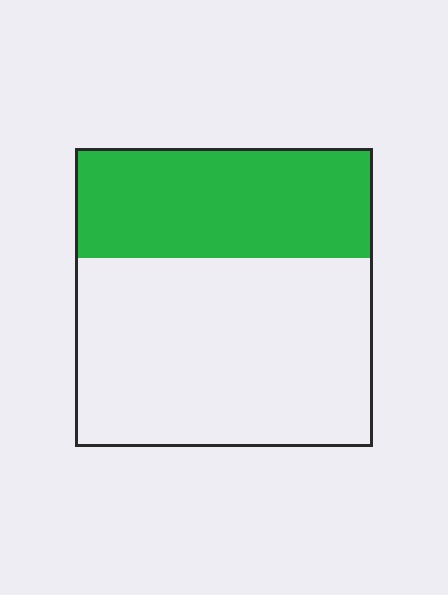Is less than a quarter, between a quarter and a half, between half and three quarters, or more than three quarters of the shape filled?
Between a quarter and a half.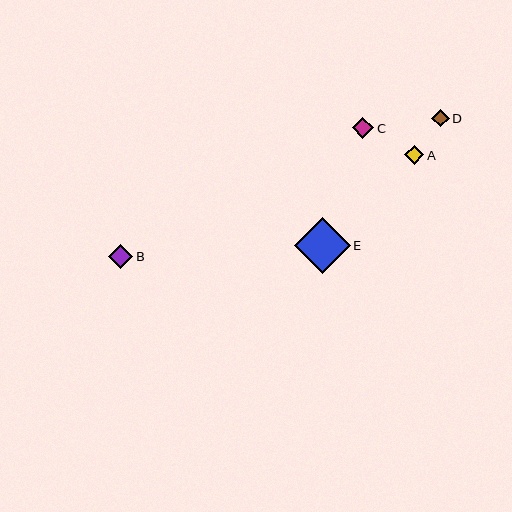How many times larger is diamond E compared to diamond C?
Diamond E is approximately 2.6 times the size of diamond C.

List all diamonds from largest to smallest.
From largest to smallest: E, B, C, A, D.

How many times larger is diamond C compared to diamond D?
Diamond C is approximately 1.2 times the size of diamond D.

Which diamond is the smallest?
Diamond D is the smallest with a size of approximately 18 pixels.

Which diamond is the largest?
Diamond E is the largest with a size of approximately 56 pixels.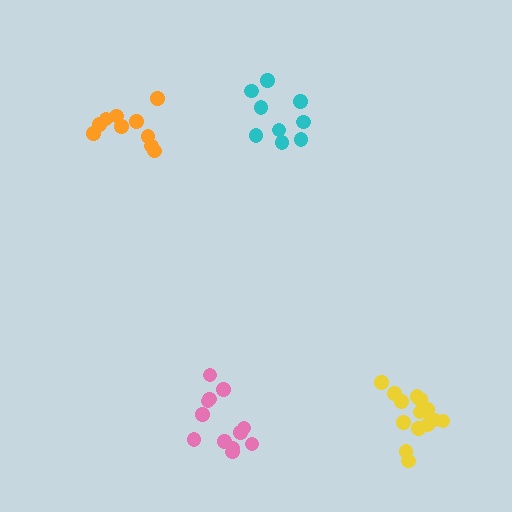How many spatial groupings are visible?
There are 4 spatial groupings.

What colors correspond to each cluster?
The clusters are colored: yellow, orange, cyan, pink.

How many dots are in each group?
Group 1: 15 dots, Group 2: 10 dots, Group 3: 9 dots, Group 4: 12 dots (46 total).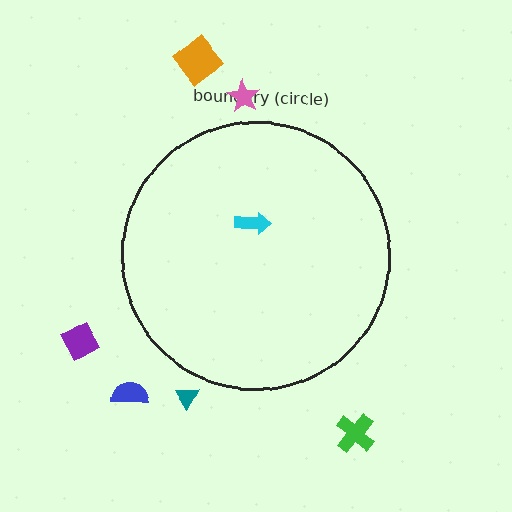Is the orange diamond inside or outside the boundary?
Outside.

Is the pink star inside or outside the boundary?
Outside.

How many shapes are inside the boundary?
1 inside, 6 outside.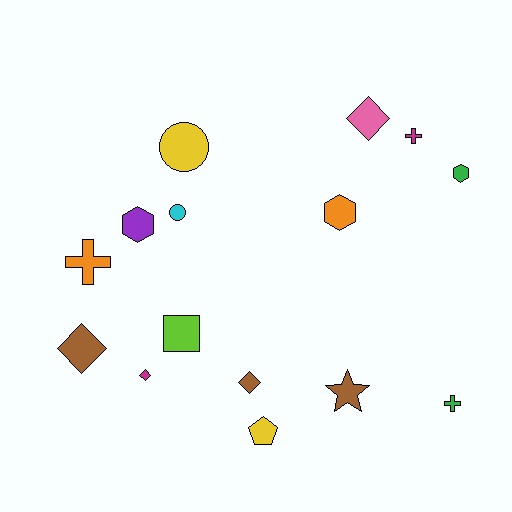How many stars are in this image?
There is 1 star.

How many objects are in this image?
There are 15 objects.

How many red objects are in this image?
There are no red objects.